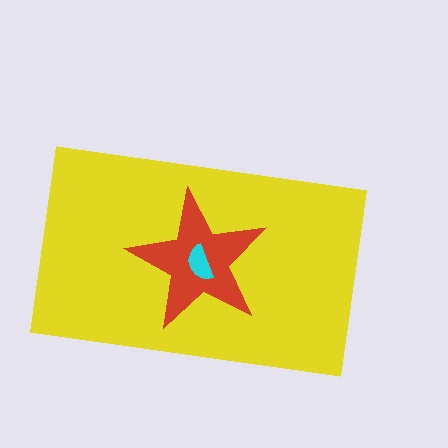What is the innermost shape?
The cyan semicircle.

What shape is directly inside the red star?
The cyan semicircle.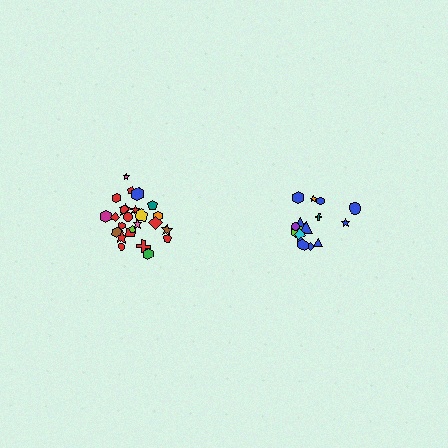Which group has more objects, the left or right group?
The left group.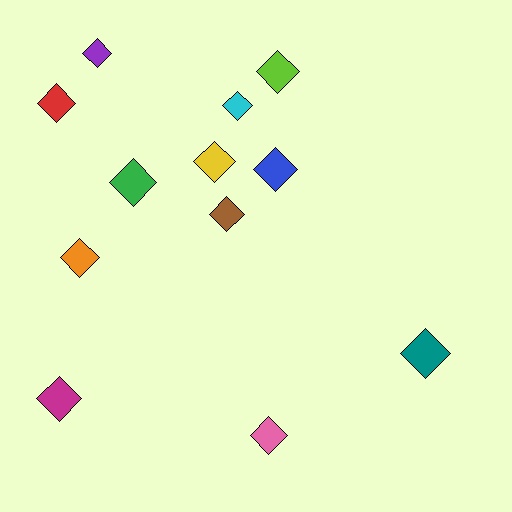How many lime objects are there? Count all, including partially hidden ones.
There is 1 lime object.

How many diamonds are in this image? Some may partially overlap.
There are 12 diamonds.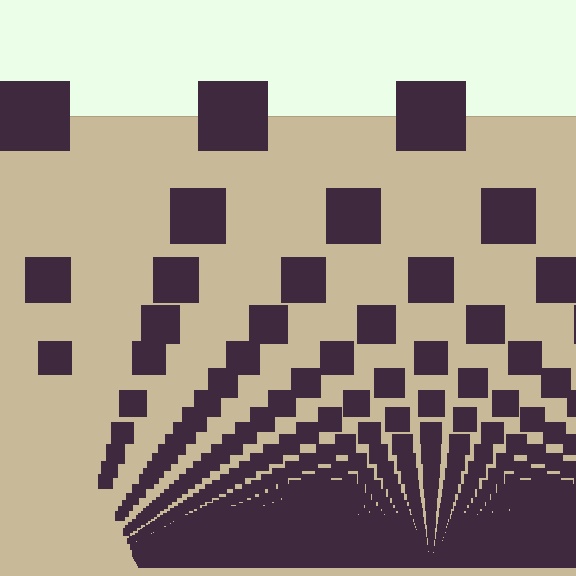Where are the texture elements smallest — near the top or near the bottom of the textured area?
Near the bottom.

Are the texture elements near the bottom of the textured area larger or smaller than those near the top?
Smaller. The gradient is inverted — elements near the bottom are smaller and denser.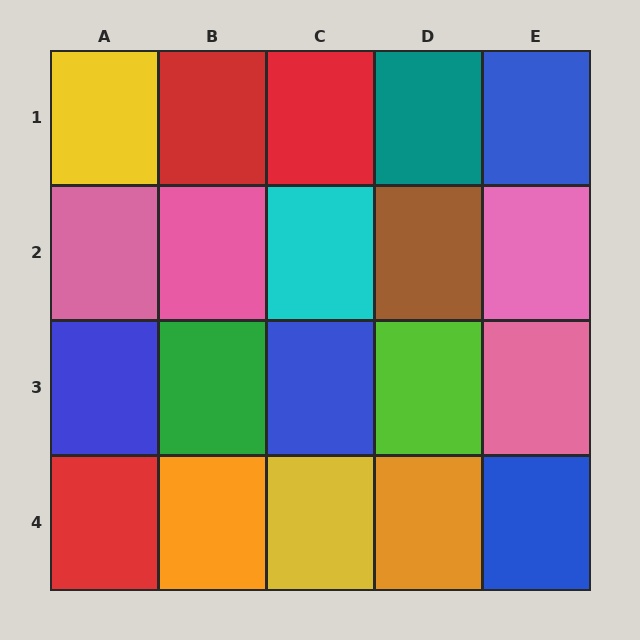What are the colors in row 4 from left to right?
Red, orange, yellow, orange, blue.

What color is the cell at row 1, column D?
Teal.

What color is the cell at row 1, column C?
Red.